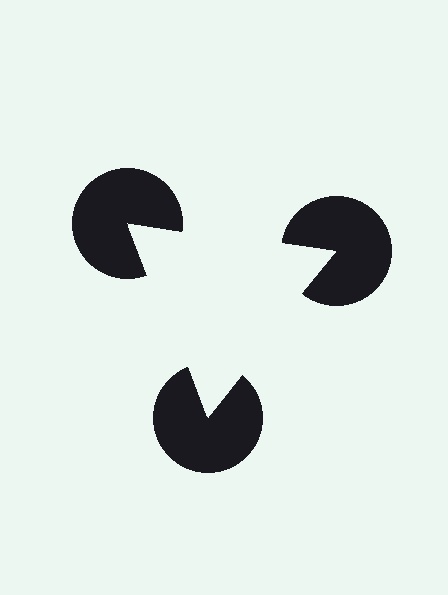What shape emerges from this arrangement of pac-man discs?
An illusory triangle — its edges are inferred from the aligned wedge cuts in the pac-man discs, not physically drawn.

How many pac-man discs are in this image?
There are 3 — one at each vertex of the illusory triangle.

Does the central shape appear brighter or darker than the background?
It typically appears slightly brighter than the background, even though no actual brightness change is drawn.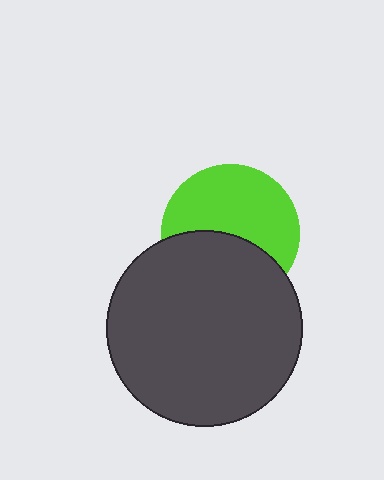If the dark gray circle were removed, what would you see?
You would see the complete lime circle.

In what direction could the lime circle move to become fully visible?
The lime circle could move up. That would shift it out from behind the dark gray circle entirely.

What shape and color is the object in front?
The object in front is a dark gray circle.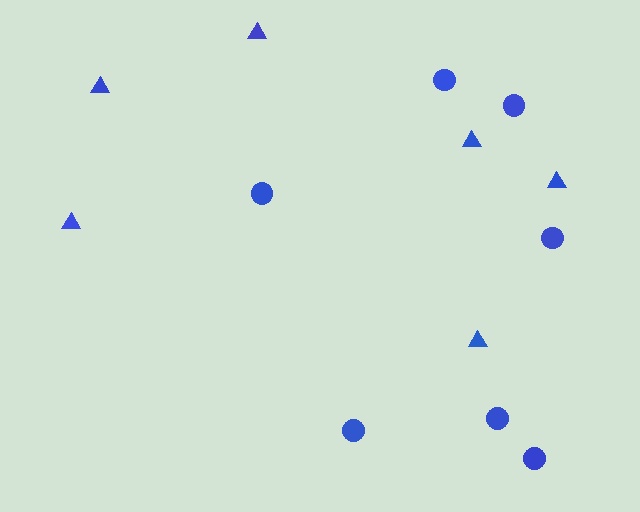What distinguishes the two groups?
There are 2 groups: one group of triangles (6) and one group of circles (7).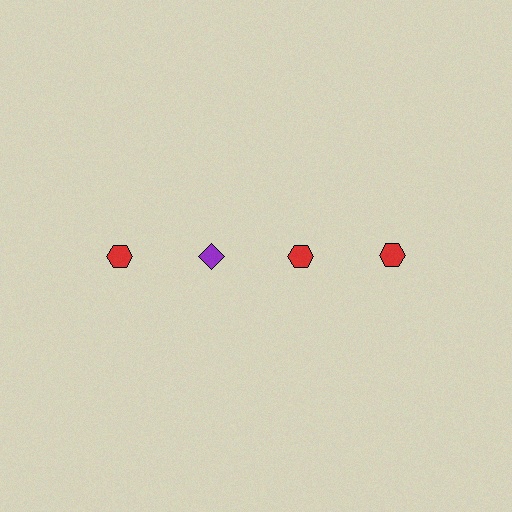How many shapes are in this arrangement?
There are 4 shapes arranged in a grid pattern.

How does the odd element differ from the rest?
It differs in both color (purple instead of red) and shape (diamond instead of hexagon).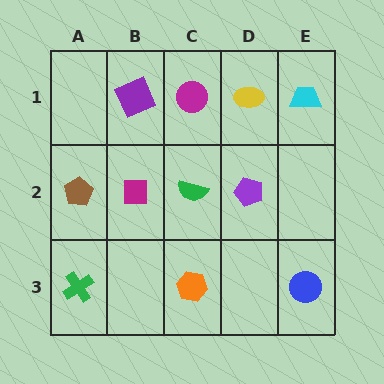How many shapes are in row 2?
4 shapes.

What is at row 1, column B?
A purple square.